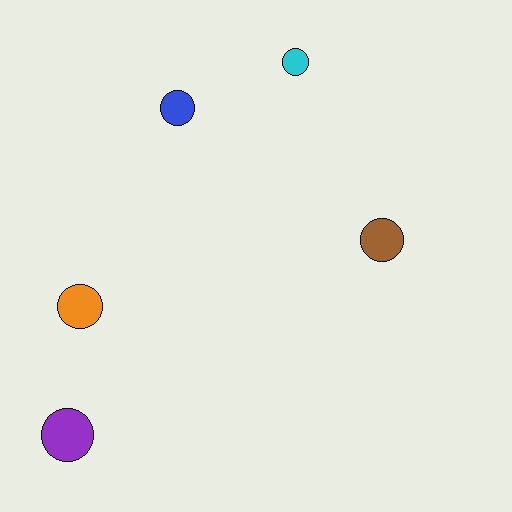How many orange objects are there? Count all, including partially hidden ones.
There is 1 orange object.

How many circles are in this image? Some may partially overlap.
There are 5 circles.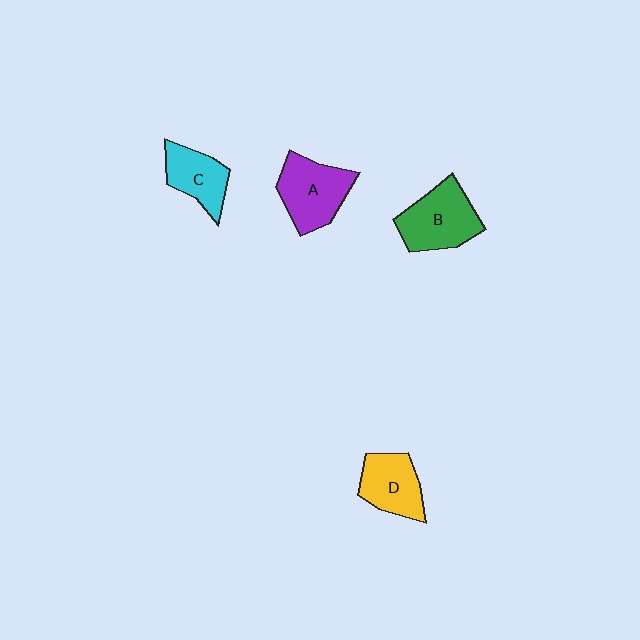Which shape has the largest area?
Shape B (green).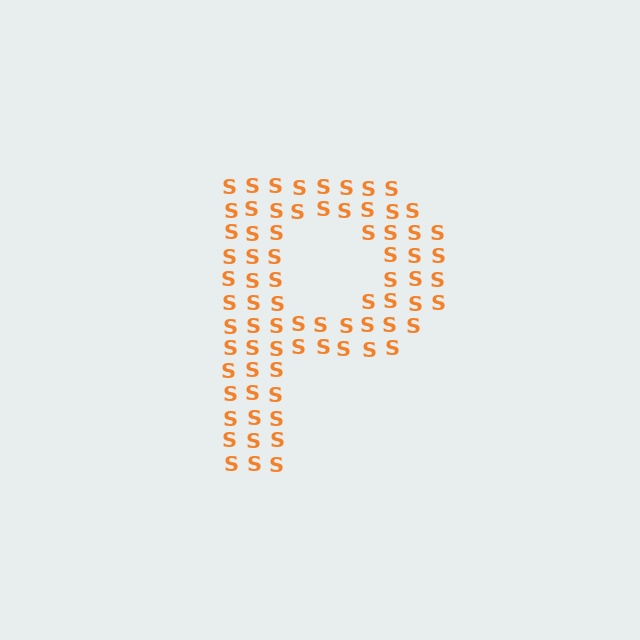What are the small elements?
The small elements are letter S's.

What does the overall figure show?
The overall figure shows the letter P.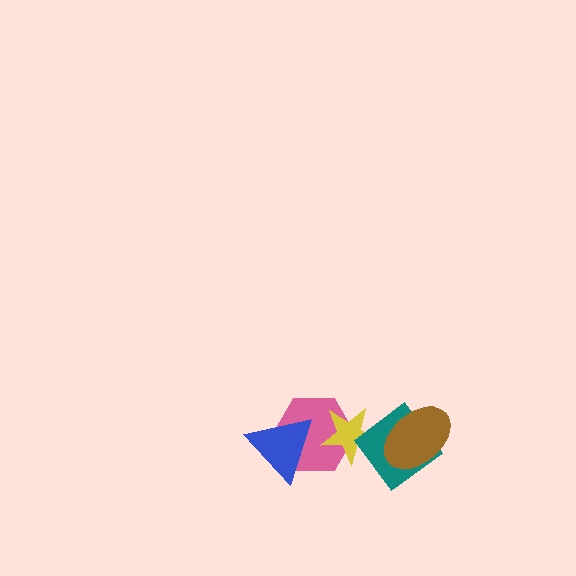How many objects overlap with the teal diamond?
2 objects overlap with the teal diamond.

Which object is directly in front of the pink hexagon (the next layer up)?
The yellow star is directly in front of the pink hexagon.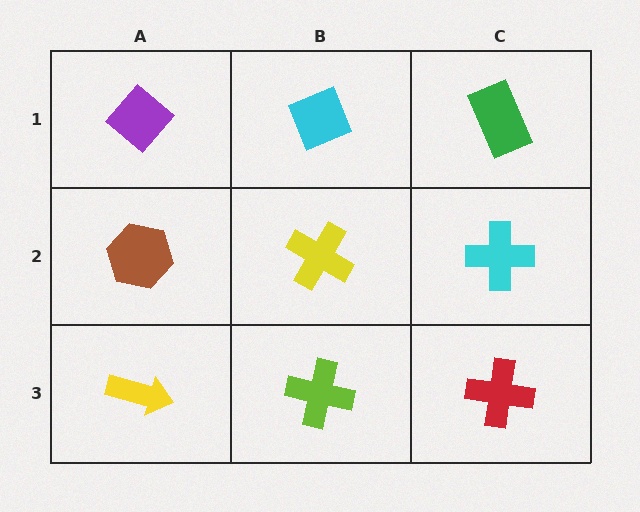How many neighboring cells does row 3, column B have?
3.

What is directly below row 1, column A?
A brown hexagon.